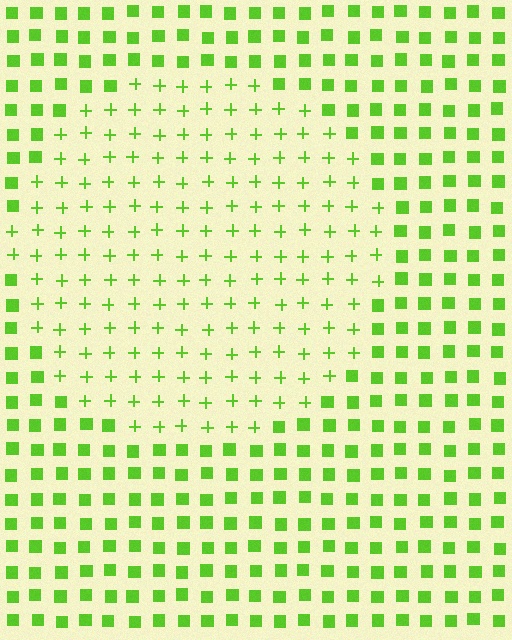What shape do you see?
I see a circle.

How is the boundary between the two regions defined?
The boundary is defined by a change in element shape: plus signs inside vs. squares outside. All elements share the same color and spacing.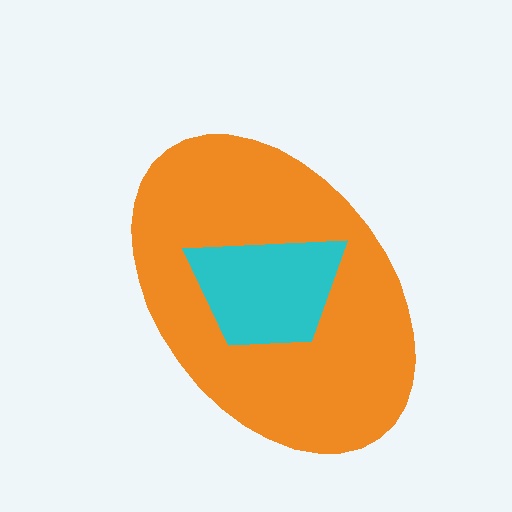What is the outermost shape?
The orange ellipse.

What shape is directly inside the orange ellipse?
The cyan trapezoid.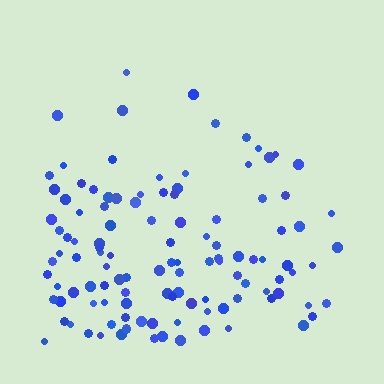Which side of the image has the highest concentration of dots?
The bottom.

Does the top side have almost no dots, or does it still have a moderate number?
Still a moderate number, just noticeably fewer than the bottom.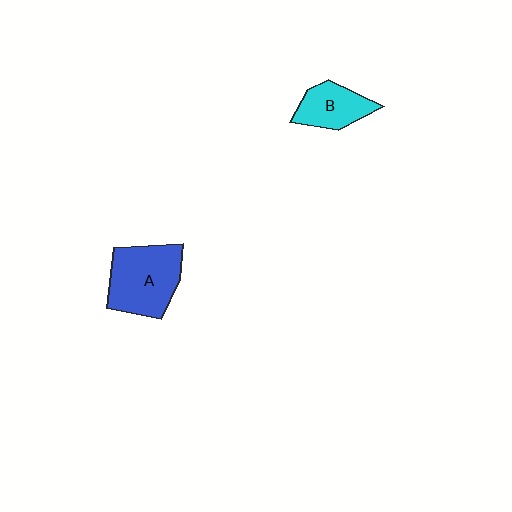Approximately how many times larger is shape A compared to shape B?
Approximately 1.7 times.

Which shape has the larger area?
Shape A (blue).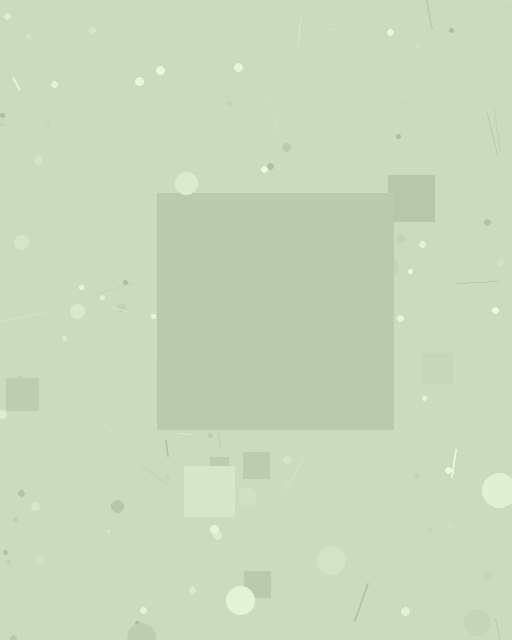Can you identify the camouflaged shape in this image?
The camouflaged shape is a square.